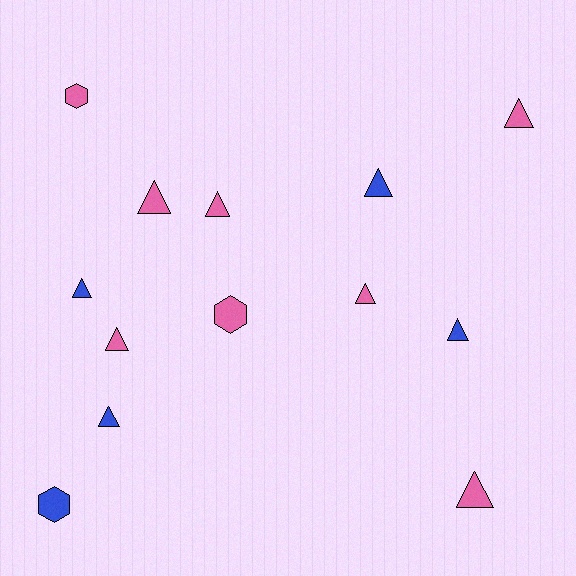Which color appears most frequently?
Pink, with 8 objects.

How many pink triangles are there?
There are 6 pink triangles.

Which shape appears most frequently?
Triangle, with 10 objects.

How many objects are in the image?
There are 13 objects.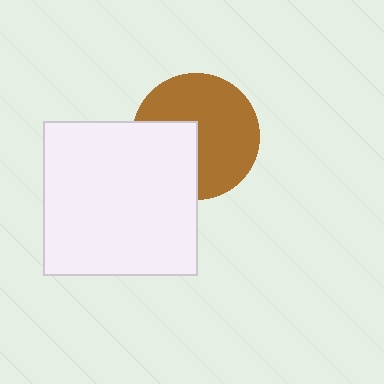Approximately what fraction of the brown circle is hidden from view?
Roughly 33% of the brown circle is hidden behind the white square.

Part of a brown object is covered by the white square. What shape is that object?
It is a circle.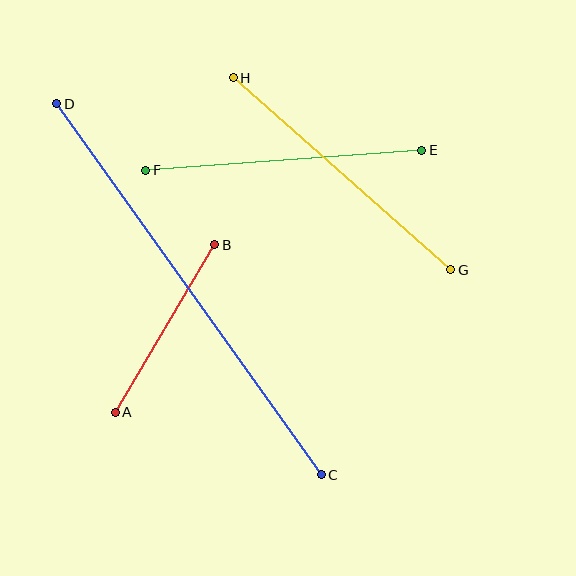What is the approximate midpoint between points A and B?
The midpoint is at approximately (165, 328) pixels.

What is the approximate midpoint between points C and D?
The midpoint is at approximately (189, 289) pixels.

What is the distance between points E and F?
The distance is approximately 277 pixels.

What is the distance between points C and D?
The distance is approximately 455 pixels.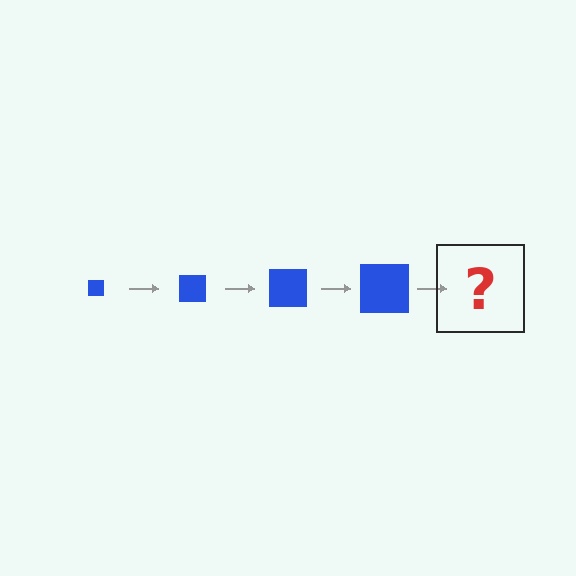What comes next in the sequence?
The next element should be a blue square, larger than the previous one.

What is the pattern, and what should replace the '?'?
The pattern is that the square gets progressively larger each step. The '?' should be a blue square, larger than the previous one.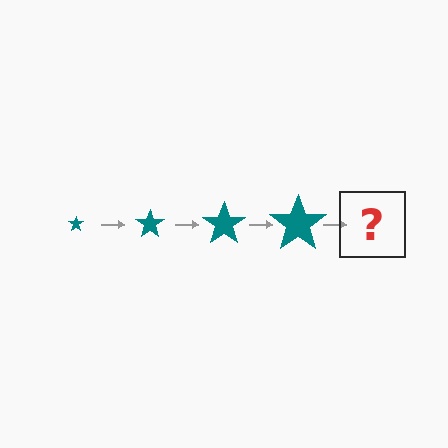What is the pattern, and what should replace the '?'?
The pattern is that the star gets progressively larger each step. The '?' should be a teal star, larger than the previous one.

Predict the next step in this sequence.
The next step is a teal star, larger than the previous one.